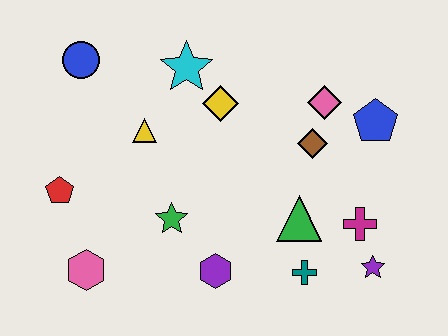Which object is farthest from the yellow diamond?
The purple star is farthest from the yellow diamond.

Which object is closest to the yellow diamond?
The cyan star is closest to the yellow diamond.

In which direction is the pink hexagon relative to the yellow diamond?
The pink hexagon is below the yellow diamond.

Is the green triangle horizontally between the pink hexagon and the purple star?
Yes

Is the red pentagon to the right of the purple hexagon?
No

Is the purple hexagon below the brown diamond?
Yes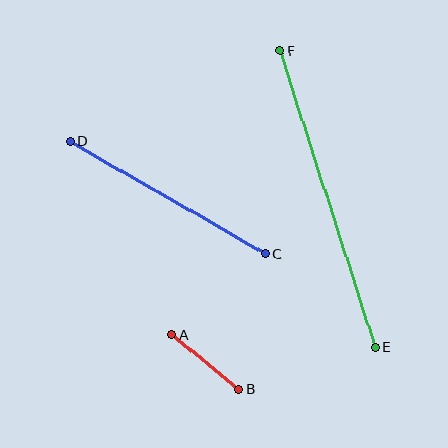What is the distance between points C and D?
The distance is approximately 226 pixels.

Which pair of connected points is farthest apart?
Points E and F are farthest apart.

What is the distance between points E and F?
The distance is approximately 311 pixels.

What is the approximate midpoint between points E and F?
The midpoint is at approximately (328, 199) pixels.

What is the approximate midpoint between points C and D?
The midpoint is at approximately (168, 198) pixels.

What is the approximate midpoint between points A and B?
The midpoint is at approximately (205, 362) pixels.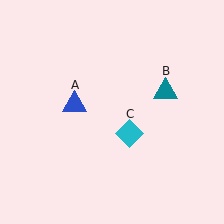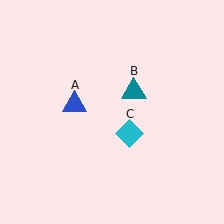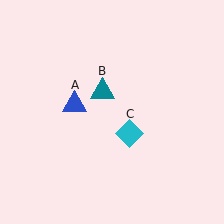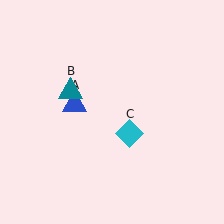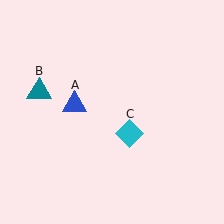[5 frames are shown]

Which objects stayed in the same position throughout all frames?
Blue triangle (object A) and cyan diamond (object C) remained stationary.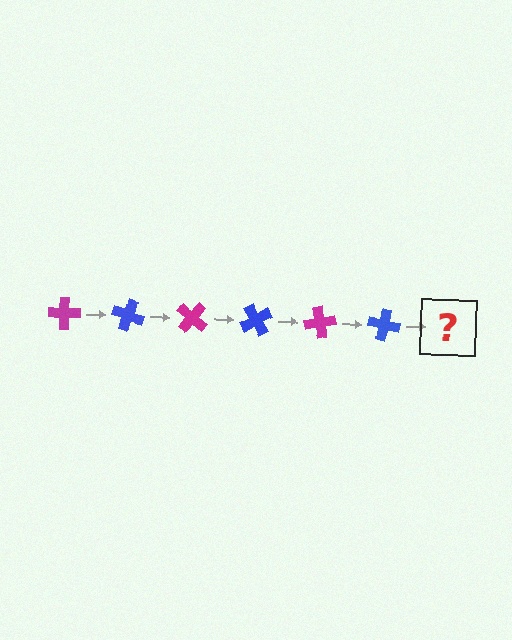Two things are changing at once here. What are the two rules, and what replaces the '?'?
The two rules are that it rotates 20 degrees each step and the color cycles through magenta and blue. The '?' should be a magenta cross, rotated 120 degrees from the start.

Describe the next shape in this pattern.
It should be a magenta cross, rotated 120 degrees from the start.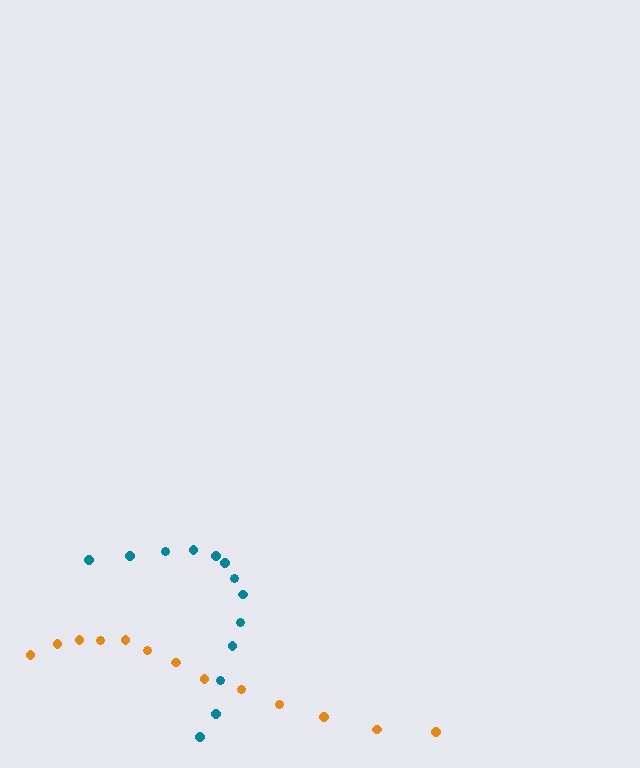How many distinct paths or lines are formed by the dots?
There are 2 distinct paths.